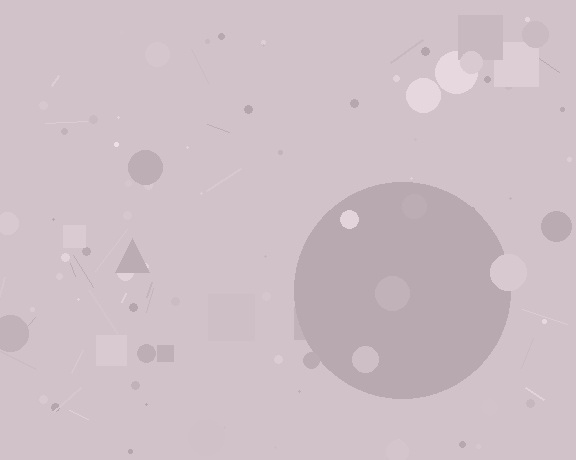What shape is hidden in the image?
A circle is hidden in the image.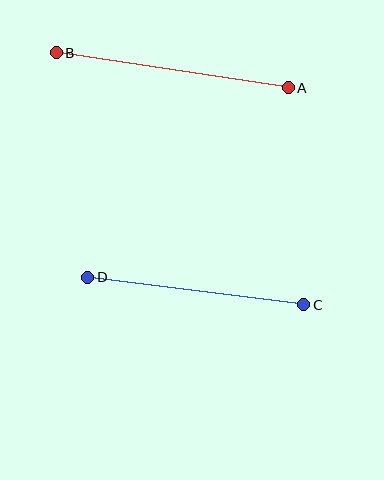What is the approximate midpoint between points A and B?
The midpoint is at approximately (172, 70) pixels.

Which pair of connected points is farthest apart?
Points A and B are farthest apart.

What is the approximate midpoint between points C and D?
The midpoint is at approximately (196, 291) pixels.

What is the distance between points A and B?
The distance is approximately 234 pixels.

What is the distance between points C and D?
The distance is approximately 218 pixels.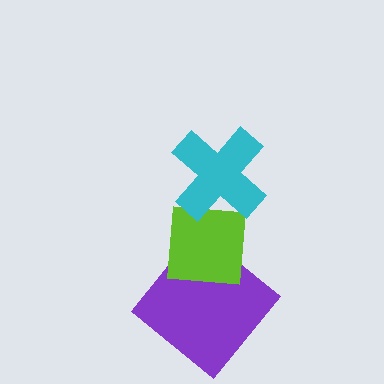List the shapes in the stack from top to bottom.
From top to bottom: the cyan cross, the lime square, the purple diamond.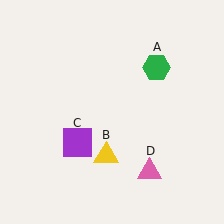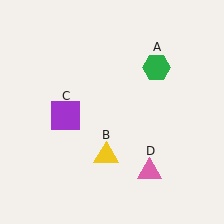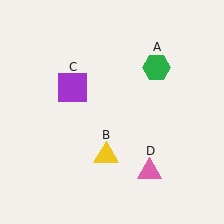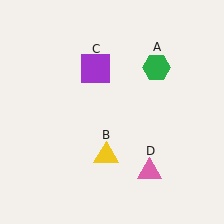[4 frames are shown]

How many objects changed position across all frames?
1 object changed position: purple square (object C).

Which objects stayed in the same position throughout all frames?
Green hexagon (object A) and yellow triangle (object B) and pink triangle (object D) remained stationary.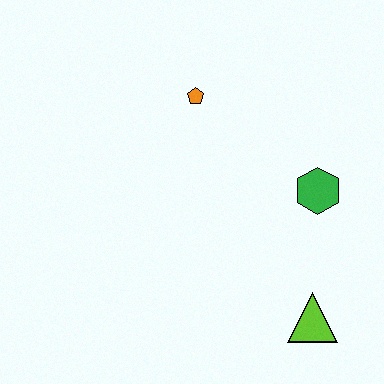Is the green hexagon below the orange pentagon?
Yes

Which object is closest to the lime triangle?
The green hexagon is closest to the lime triangle.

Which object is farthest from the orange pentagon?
The lime triangle is farthest from the orange pentagon.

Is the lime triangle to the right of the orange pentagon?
Yes